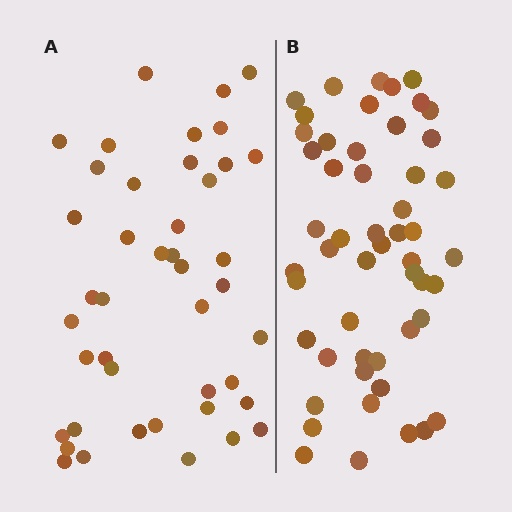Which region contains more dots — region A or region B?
Region B (the right region) has more dots.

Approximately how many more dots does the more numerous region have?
Region B has roughly 8 or so more dots than region A.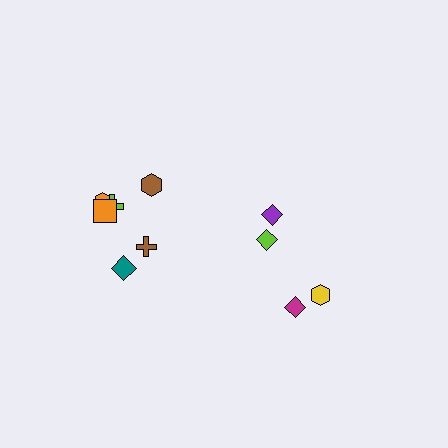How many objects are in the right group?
There are 4 objects.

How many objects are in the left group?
There are 6 objects.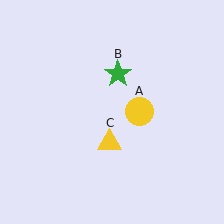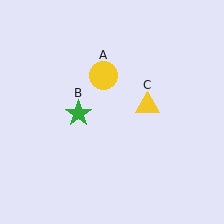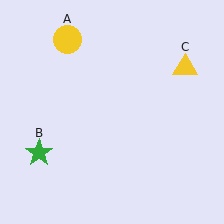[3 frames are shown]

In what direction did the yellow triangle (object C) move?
The yellow triangle (object C) moved up and to the right.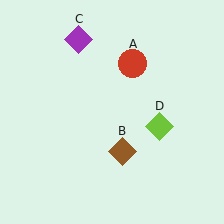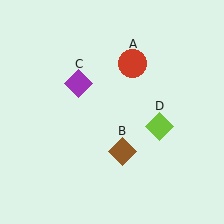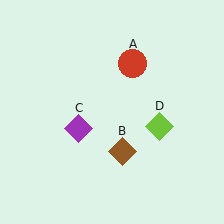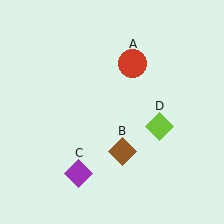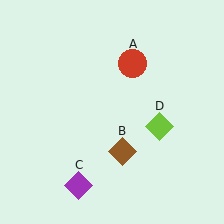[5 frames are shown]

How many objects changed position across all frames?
1 object changed position: purple diamond (object C).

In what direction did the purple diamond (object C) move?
The purple diamond (object C) moved down.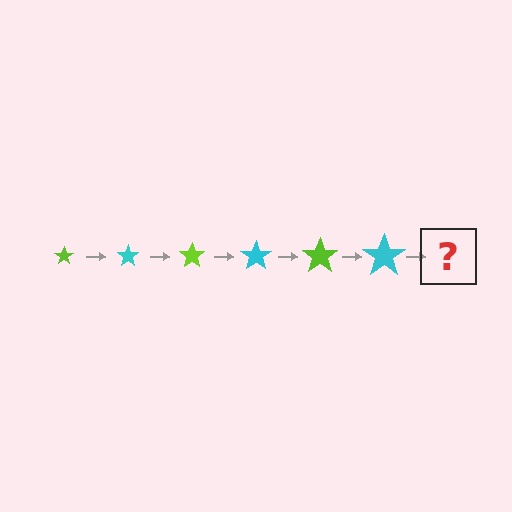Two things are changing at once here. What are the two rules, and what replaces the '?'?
The two rules are that the star grows larger each step and the color cycles through lime and cyan. The '?' should be a lime star, larger than the previous one.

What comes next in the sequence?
The next element should be a lime star, larger than the previous one.